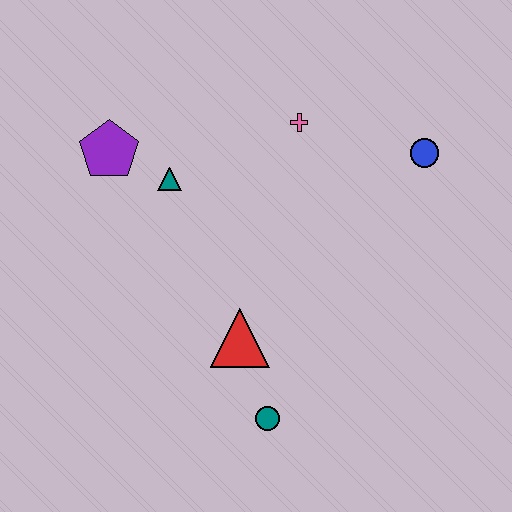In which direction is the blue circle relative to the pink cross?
The blue circle is to the right of the pink cross.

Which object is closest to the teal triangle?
The purple pentagon is closest to the teal triangle.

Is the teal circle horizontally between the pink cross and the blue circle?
No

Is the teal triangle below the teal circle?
No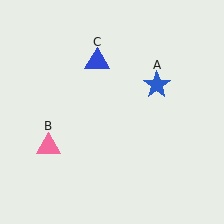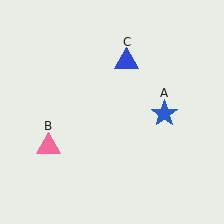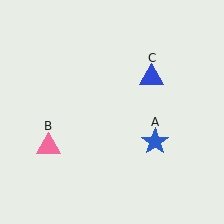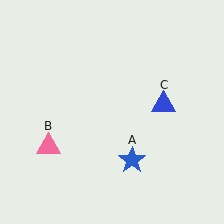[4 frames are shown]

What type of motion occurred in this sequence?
The blue star (object A), blue triangle (object C) rotated clockwise around the center of the scene.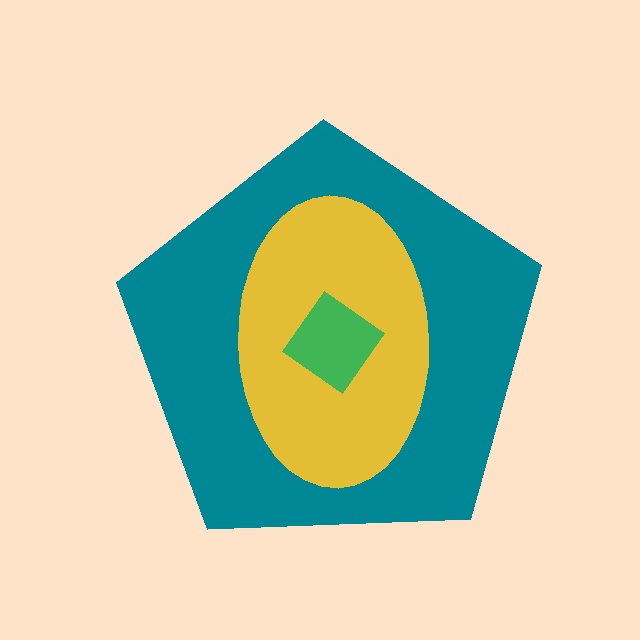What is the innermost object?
The green diamond.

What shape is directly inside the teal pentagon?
The yellow ellipse.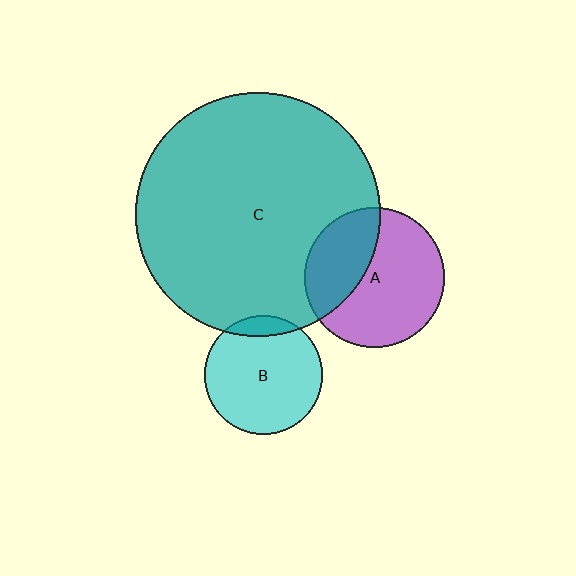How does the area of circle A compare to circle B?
Approximately 1.4 times.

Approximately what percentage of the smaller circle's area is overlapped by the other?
Approximately 10%.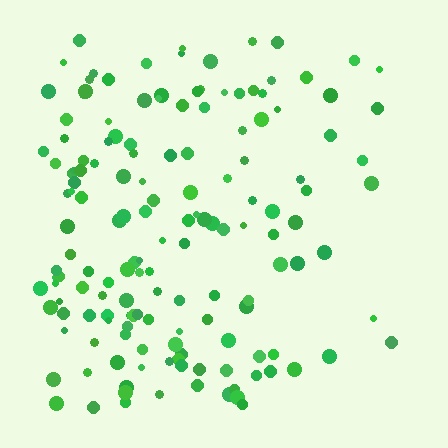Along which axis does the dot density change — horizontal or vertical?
Horizontal.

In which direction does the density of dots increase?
From right to left, with the left side densest.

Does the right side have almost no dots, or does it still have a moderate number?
Still a moderate number, just noticeably fewer than the left.